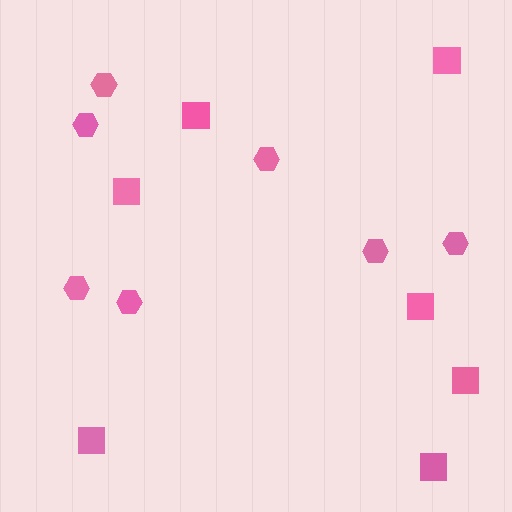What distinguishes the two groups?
There are 2 groups: one group of squares (7) and one group of hexagons (7).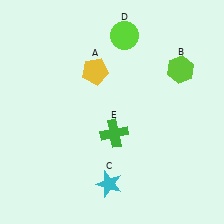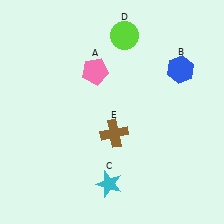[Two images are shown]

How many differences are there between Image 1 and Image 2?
There are 3 differences between the two images.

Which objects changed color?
A changed from yellow to pink. B changed from lime to blue. E changed from green to brown.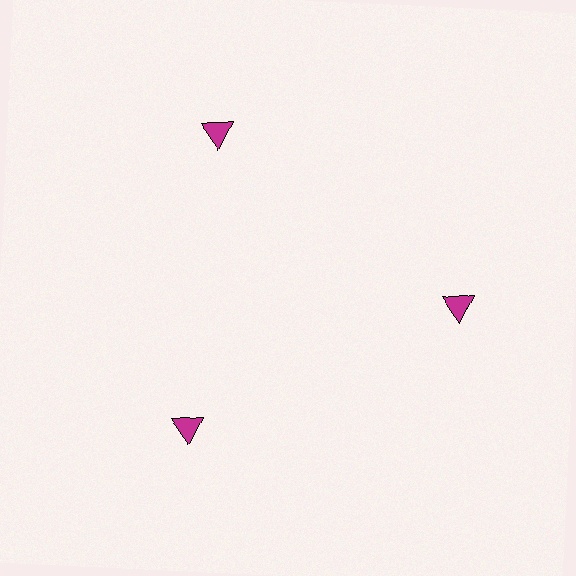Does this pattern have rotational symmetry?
Yes, this pattern has 3-fold rotational symmetry. It looks the same after rotating 120 degrees around the center.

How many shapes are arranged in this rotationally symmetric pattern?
There are 3 shapes, arranged in 3 groups of 1.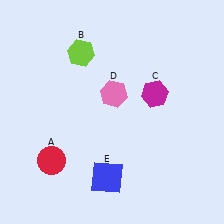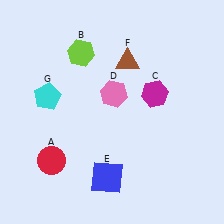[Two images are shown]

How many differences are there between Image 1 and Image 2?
There are 2 differences between the two images.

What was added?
A brown triangle (F), a cyan pentagon (G) were added in Image 2.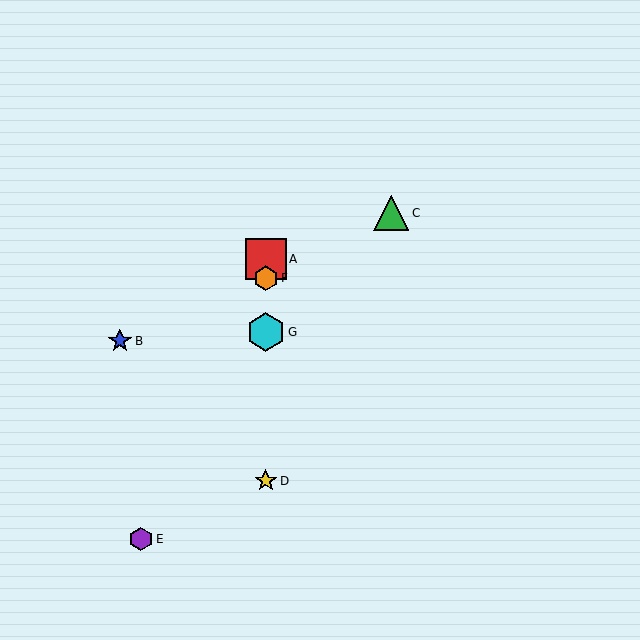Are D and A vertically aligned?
Yes, both are at x≈266.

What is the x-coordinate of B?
Object B is at x≈120.